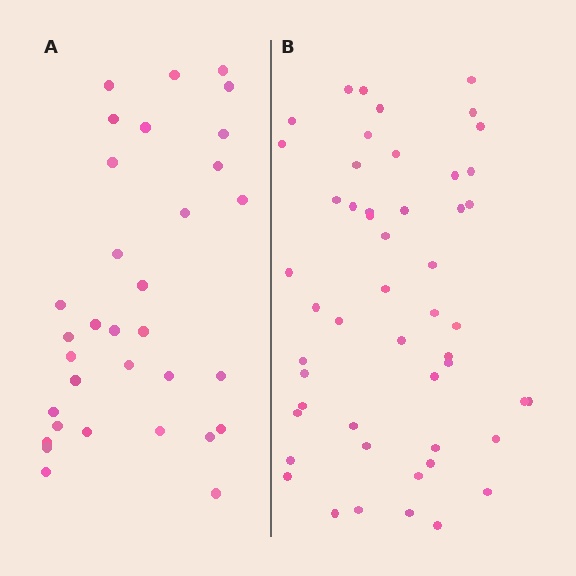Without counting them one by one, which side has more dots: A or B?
Region B (the right region) has more dots.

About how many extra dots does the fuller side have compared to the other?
Region B has approximately 20 more dots than region A.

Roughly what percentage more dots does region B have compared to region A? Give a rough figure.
About 55% more.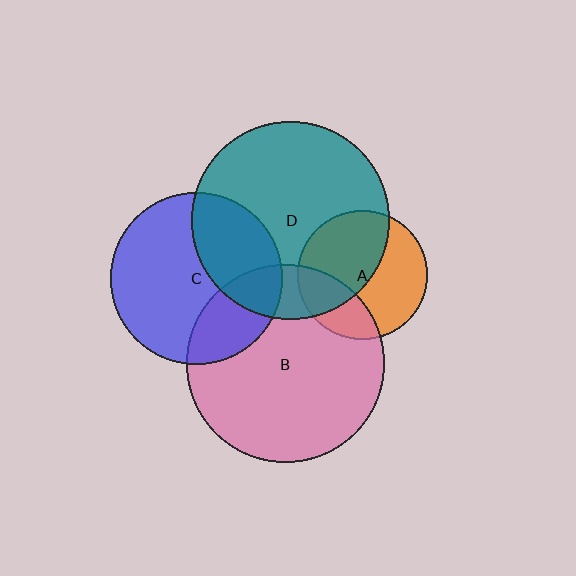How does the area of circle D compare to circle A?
Approximately 2.3 times.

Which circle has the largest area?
Circle D (teal).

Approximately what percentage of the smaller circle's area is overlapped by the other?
Approximately 35%.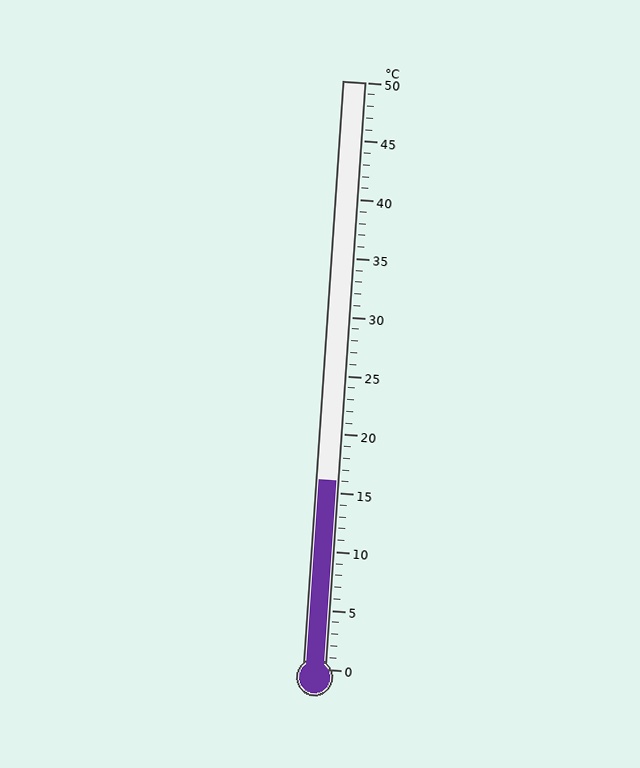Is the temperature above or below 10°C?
The temperature is above 10°C.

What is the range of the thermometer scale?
The thermometer scale ranges from 0°C to 50°C.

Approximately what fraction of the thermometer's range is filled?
The thermometer is filled to approximately 30% of its range.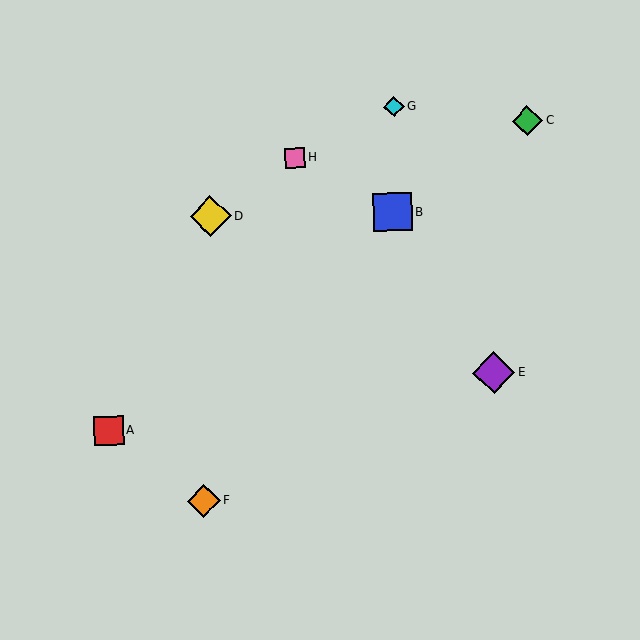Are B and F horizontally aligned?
No, B is at y≈212 and F is at y≈501.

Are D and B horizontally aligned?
Yes, both are at y≈216.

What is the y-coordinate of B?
Object B is at y≈212.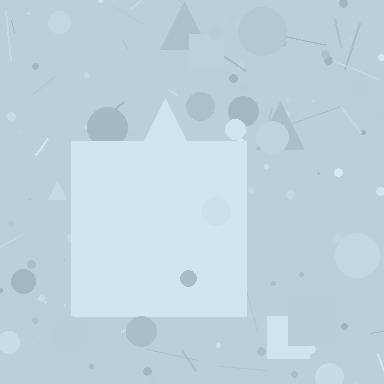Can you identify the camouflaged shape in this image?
The camouflaged shape is a square.